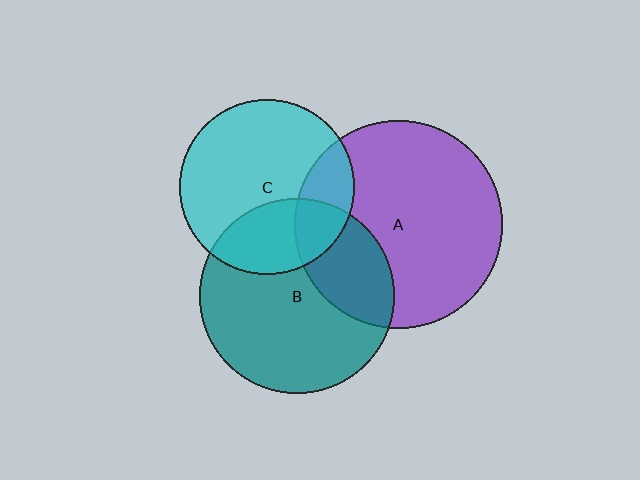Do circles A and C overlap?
Yes.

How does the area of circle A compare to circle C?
Approximately 1.4 times.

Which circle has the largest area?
Circle A (purple).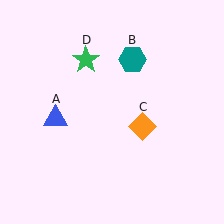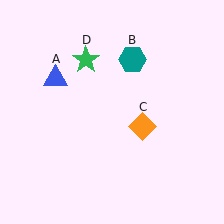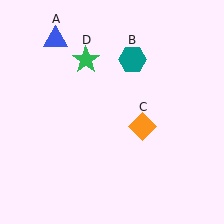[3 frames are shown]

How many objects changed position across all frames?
1 object changed position: blue triangle (object A).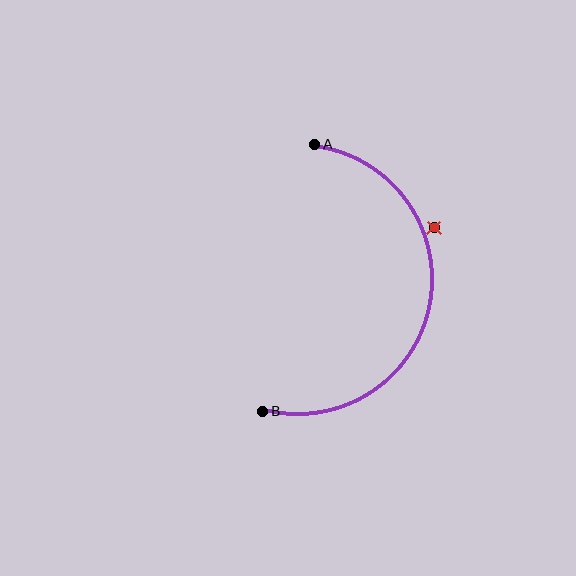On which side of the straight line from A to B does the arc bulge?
The arc bulges to the right of the straight line connecting A and B.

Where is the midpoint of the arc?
The arc midpoint is the point on the curve farthest from the straight line joining A and B. It sits to the right of that line.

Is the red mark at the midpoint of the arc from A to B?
No — the red mark does not lie on the arc at all. It sits slightly outside the curve.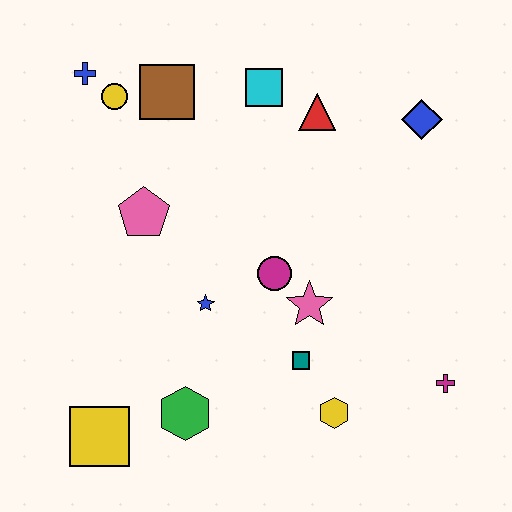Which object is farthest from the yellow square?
The blue diamond is farthest from the yellow square.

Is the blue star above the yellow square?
Yes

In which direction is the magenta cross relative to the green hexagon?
The magenta cross is to the right of the green hexagon.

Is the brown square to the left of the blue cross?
No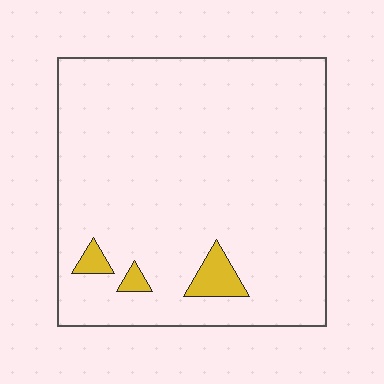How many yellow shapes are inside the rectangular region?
3.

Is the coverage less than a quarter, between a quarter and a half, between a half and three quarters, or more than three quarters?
Less than a quarter.